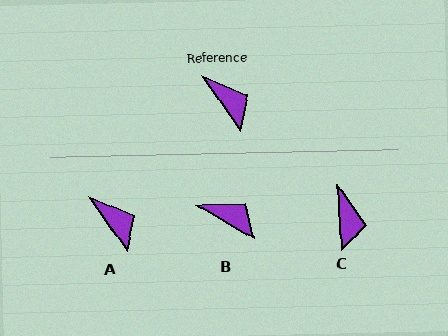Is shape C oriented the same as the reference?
No, it is off by about 31 degrees.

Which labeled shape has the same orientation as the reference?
A.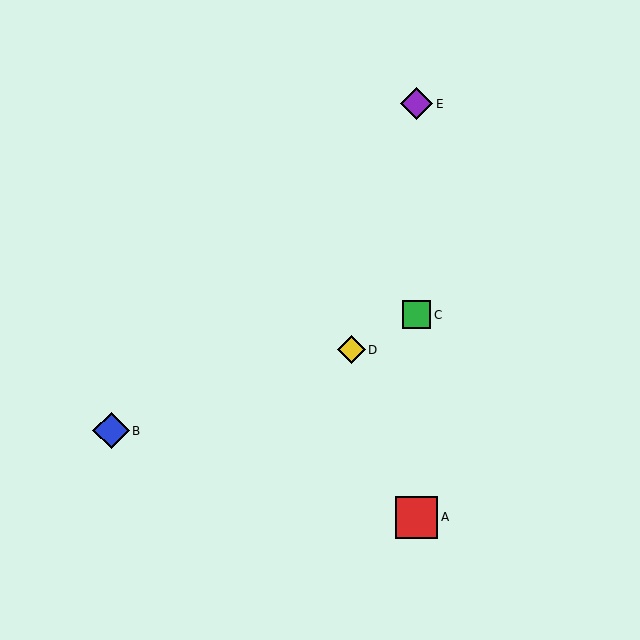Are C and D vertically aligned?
No, C is at x≈417 and D is at x≈351.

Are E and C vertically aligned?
Yes, both are at x≈417.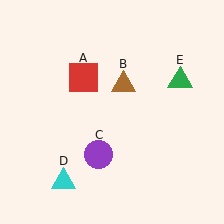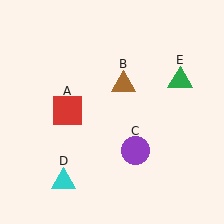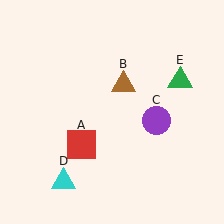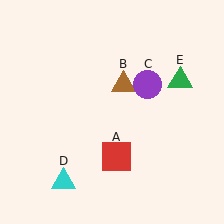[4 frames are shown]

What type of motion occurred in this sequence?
The red square (object A), purple circle (object C) rotated counterclockwise around the center of the scene.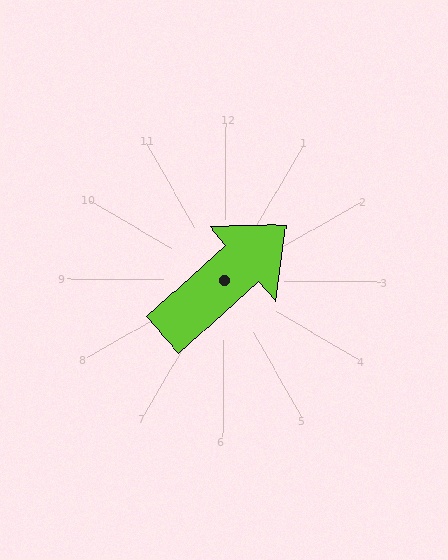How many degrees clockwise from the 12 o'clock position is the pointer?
Approximately 48 degrees.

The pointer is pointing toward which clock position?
Roughly 2 o'clock.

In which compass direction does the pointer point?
Northeast.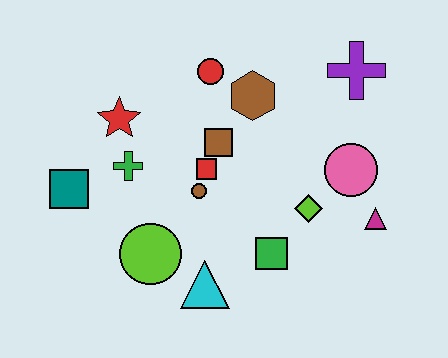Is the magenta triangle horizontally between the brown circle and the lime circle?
No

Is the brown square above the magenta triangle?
Yes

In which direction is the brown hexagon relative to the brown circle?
The brown hexagon is above the brown circle.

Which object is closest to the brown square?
The red square is closest to the brown square.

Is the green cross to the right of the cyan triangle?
No